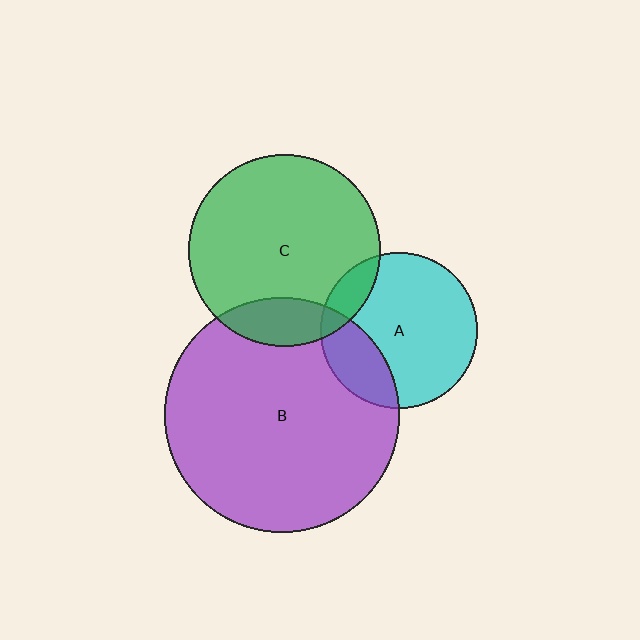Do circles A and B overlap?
Yes.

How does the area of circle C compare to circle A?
Approximately 1.5 times.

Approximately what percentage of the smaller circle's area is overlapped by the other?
Approximately 25%.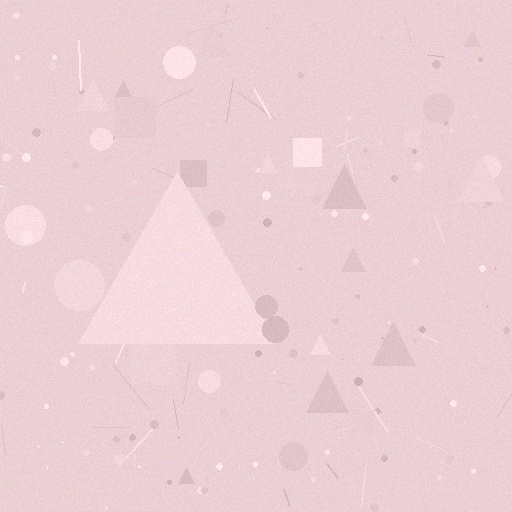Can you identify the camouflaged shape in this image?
The camouflaged shape is a triangle.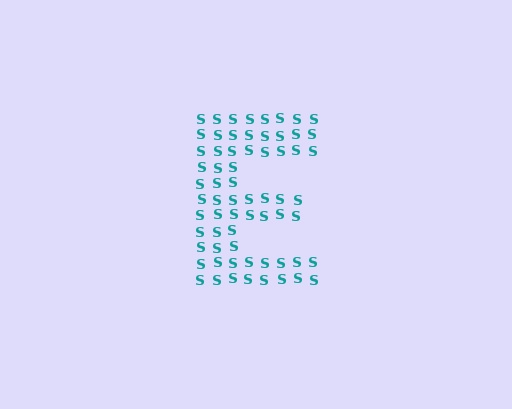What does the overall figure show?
The overall figure shows the letter E.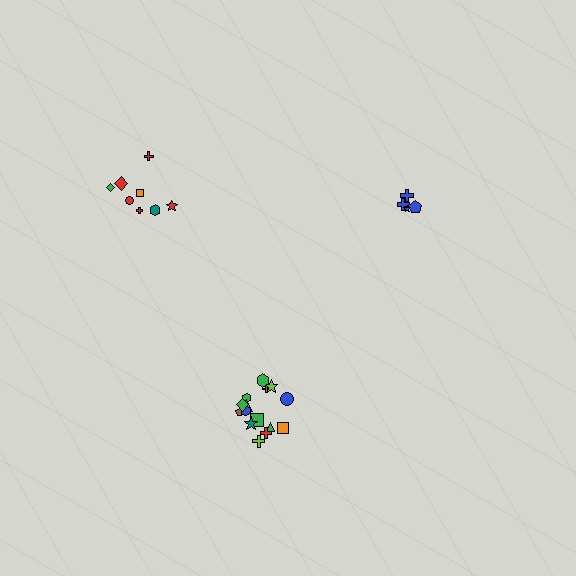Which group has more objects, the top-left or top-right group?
The top-left group.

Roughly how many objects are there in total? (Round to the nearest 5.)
Roughly 25 objects in total.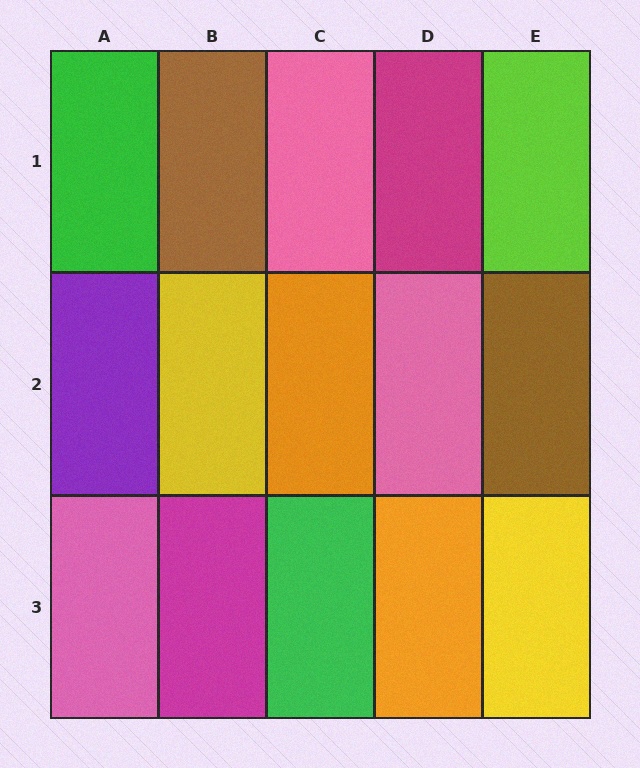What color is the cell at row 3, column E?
Yellow.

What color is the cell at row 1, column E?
Lime.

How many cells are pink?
3 cells are pink.